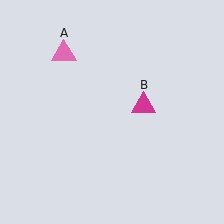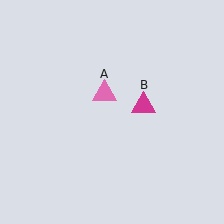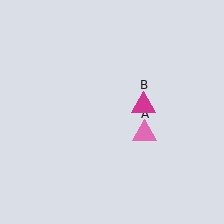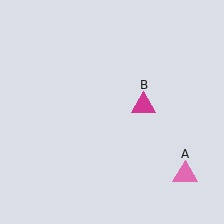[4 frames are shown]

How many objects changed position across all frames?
1 object changed position: pink triangle (object A).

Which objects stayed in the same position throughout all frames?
Magenta triangle (object B) remained stationary.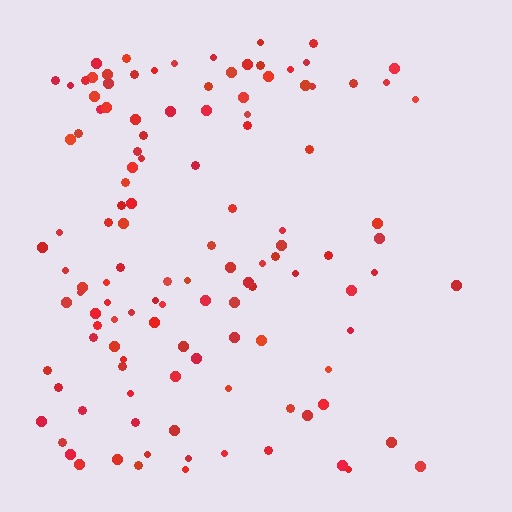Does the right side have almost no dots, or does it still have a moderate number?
Still a moderate number, just noticeably fewer than the left.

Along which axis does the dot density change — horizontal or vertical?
Horizontal.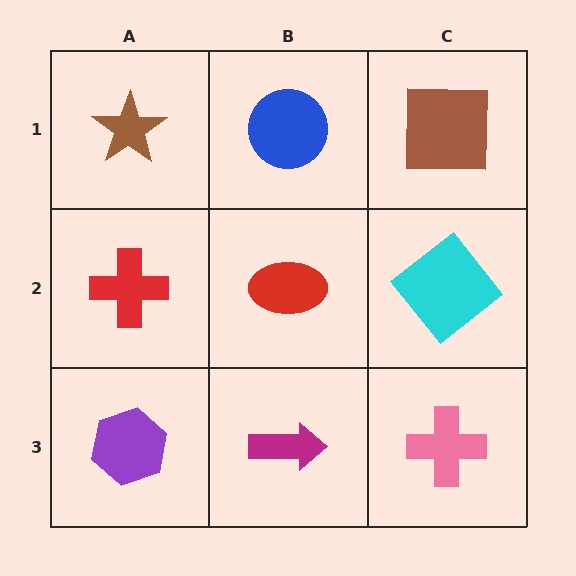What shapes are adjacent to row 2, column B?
A blue circle (row 1, column B), a magenta arrow (row 3, column B), a red cross (row 2, column A), a cyan diamond (row 2, column C).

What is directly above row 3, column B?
A red ellipse.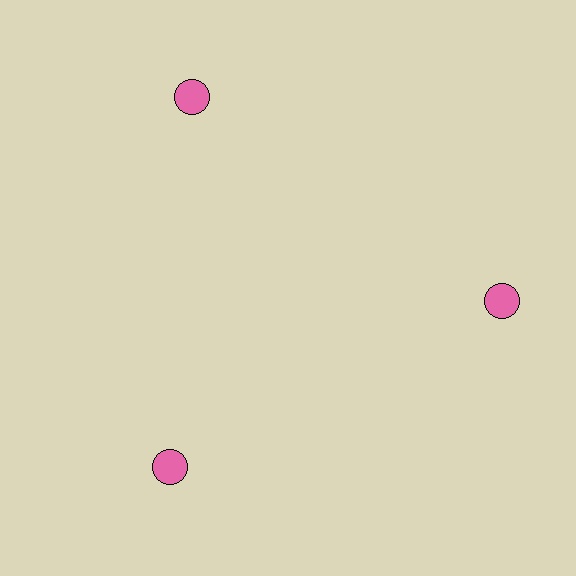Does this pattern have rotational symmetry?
Yes, this pattern has 3-fold rotational symmetry. It looks the same after rotating 120 degrees around the center.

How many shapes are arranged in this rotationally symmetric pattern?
There are 3 shapes, arranged in 3 groups of 1.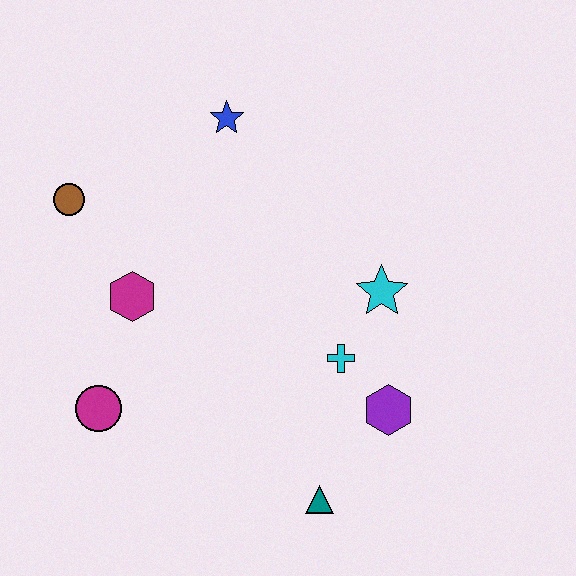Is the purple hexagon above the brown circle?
No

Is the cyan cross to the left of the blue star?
No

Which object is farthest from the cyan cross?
The brown circle is farthest from the cyan cross.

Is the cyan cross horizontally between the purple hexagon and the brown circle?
Yes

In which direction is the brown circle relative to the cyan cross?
The brown circle is to the left of the cyan cross.